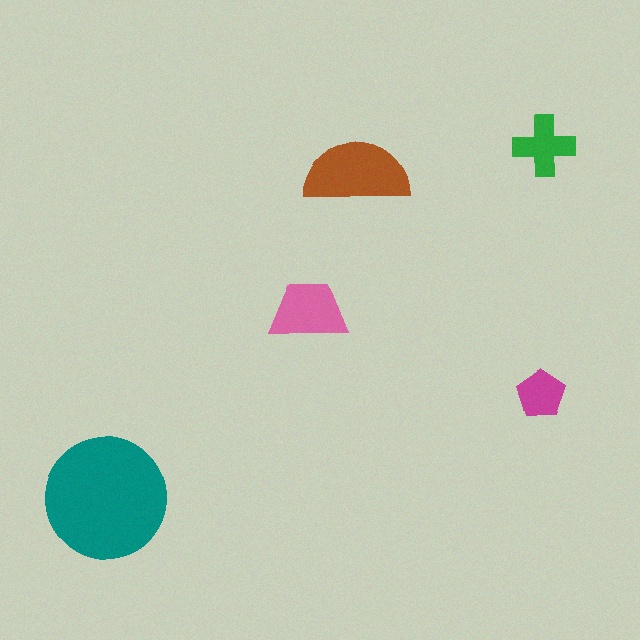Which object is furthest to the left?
The teal circle is leftmost.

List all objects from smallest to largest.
The magenta pentagon, the green cross, the pink trapezoid, the brown semicircle, the teal circle.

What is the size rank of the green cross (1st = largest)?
4th.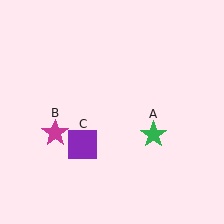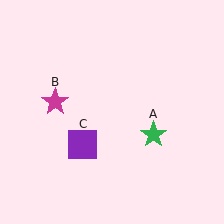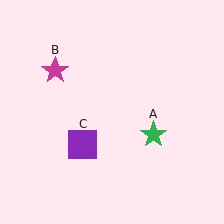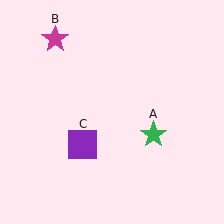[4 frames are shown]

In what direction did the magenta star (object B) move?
The magenta star (object B) moved up.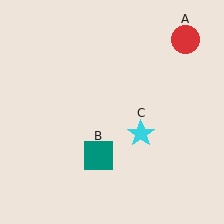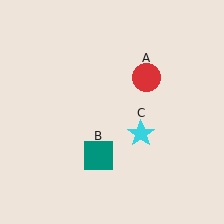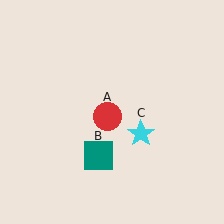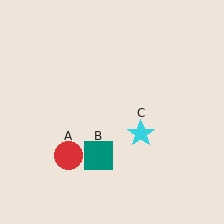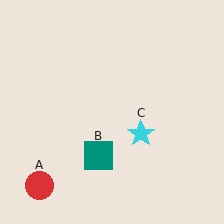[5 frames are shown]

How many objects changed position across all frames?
1 object changed position: red circle (object A).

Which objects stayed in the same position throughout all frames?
Teal square (object B) and cyan star (object C) remained stationary.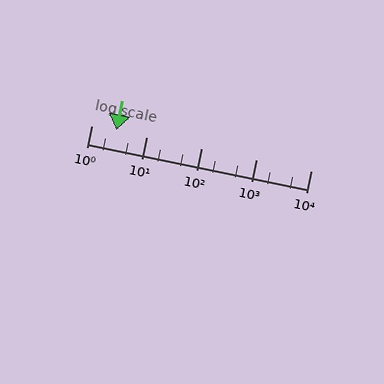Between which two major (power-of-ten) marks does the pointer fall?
The pointer is between 1 and 10.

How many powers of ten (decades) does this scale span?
The scale spans 4 decades, from 1 to 10000.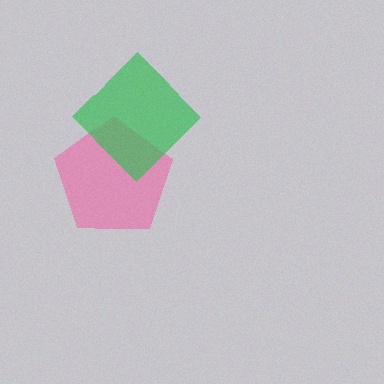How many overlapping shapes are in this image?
There are 2 overlapping shapes in the image.